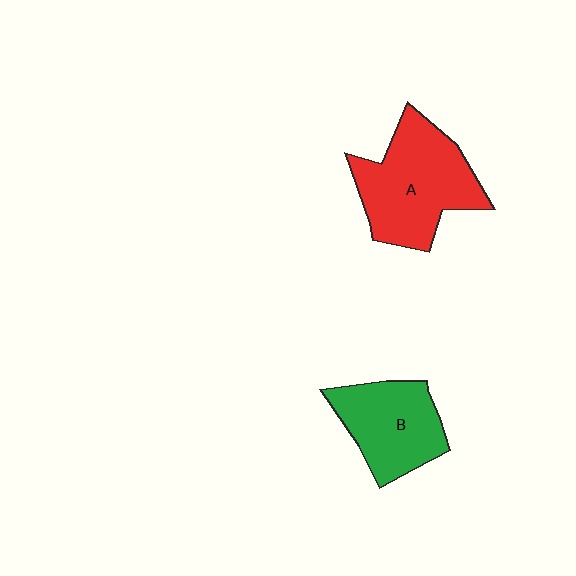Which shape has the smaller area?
Shape B (green).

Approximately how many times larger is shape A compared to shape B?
Approximately 1.3 times.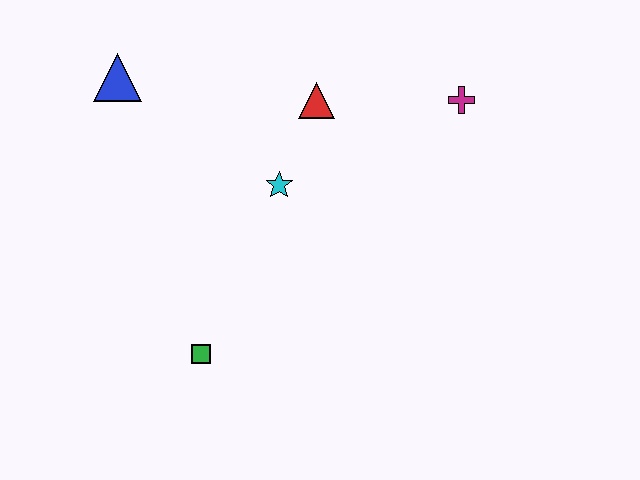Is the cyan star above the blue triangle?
No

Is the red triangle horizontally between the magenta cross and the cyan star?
Yes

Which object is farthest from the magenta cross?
The green square is farthest from the magenta cross.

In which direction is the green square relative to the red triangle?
The green square is below the red triangle.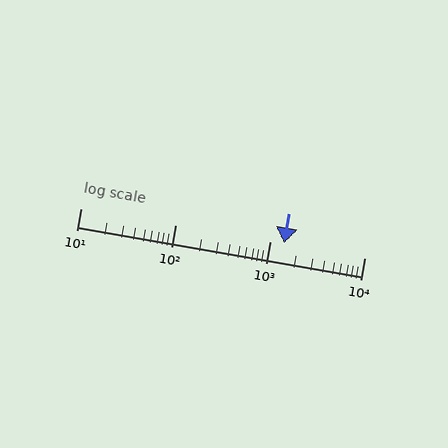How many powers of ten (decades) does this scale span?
The scale spans 3 decades, from 10 to 10000.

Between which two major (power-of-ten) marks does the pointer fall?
The pointer is between 1000 and 10000.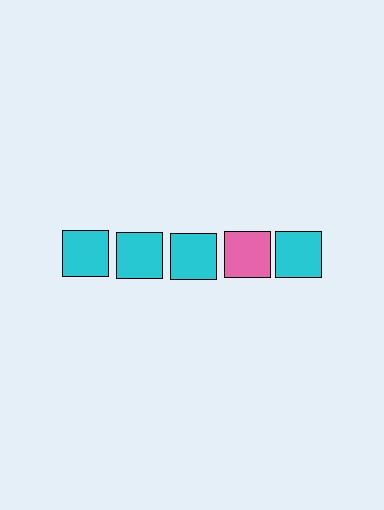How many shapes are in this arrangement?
There are 5 shapes arranged in a grid pattern.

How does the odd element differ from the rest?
It has a different color: pink instead of cyan.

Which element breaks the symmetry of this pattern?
The pink square in the top row, second from right column breaks the symmetry. All other shapes are cyan squares.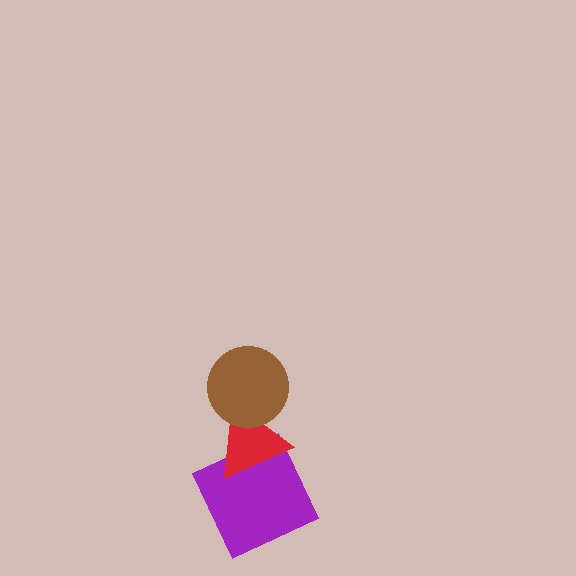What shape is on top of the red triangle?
The brown circle is on top of the red triangle.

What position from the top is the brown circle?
The brown circle is 1st from the top.